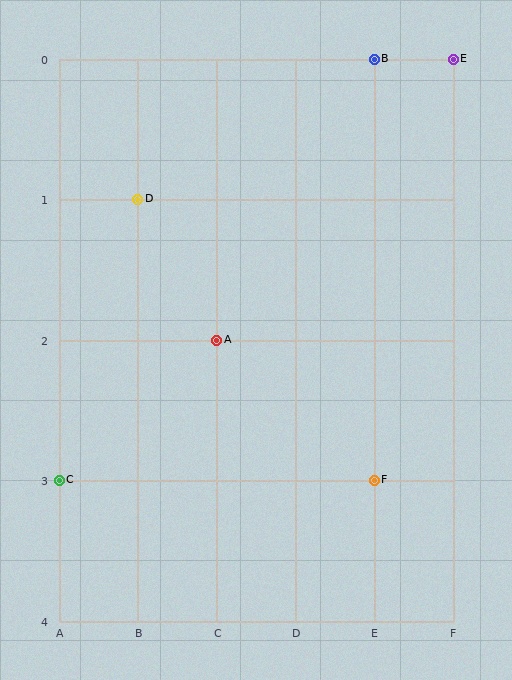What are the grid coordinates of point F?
Point F is at grid coordinates (E, 3).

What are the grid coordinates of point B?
Point B is at grid coordinates (E, 0).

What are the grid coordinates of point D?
Point D is at grid coordinates (B, 1).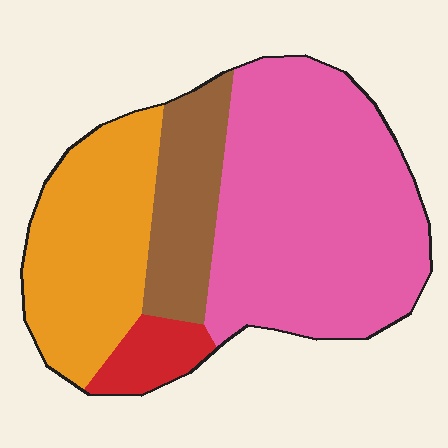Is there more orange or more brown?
Orange.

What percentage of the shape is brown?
Brown covers 15% of the shape.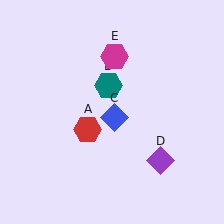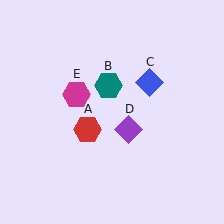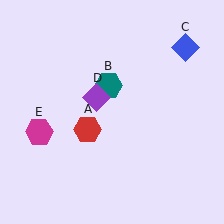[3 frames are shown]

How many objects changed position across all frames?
3 objects changed position: blue diamond (object C), purple diamond (object D), magenta hexagon (object E).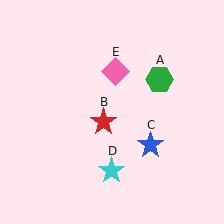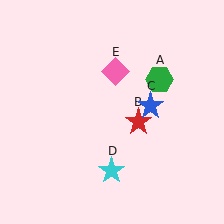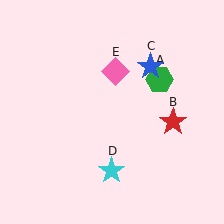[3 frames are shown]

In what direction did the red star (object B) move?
The red star (object B) moved right.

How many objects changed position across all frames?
2 objects changed position: red star (object B), blue star (object C).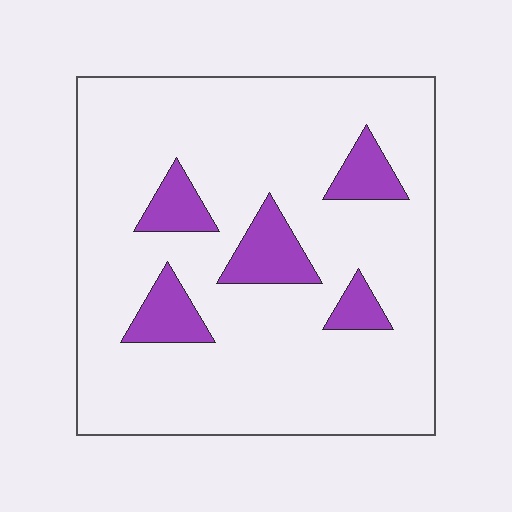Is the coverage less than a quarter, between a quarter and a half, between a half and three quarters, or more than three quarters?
Less than a quarter.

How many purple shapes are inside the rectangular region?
5.